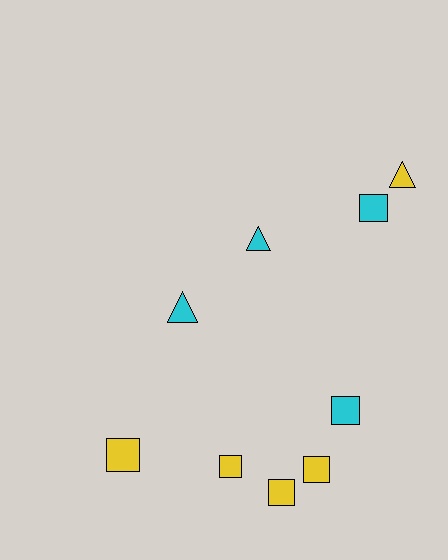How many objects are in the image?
There are 9 objects.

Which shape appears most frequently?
Square, with 6 objects.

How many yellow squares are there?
There are 4 yellow squares.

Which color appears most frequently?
Yellow, with 5 objects.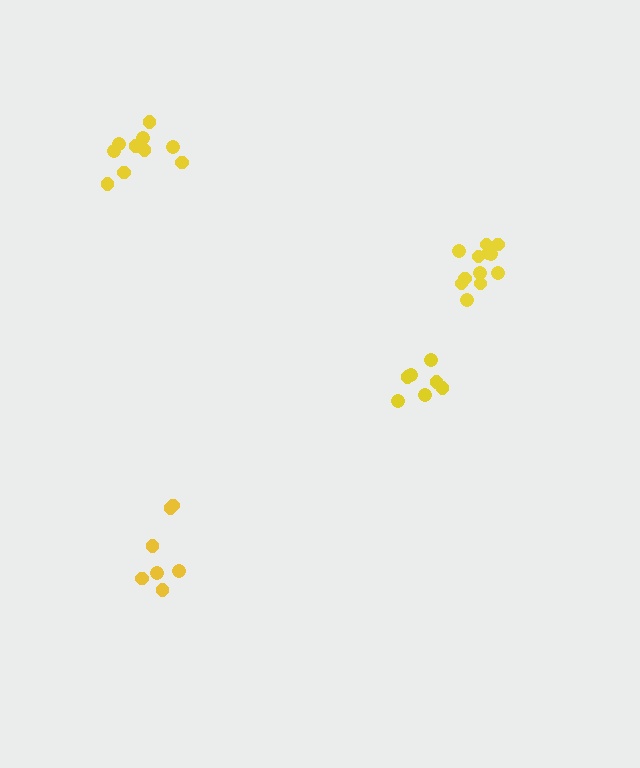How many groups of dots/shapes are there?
There are 4 groups.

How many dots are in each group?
Group 1: 12 dots, Group 2: 7 dots, Group 3: 10 dots, Group 4: 7 dots (36 total).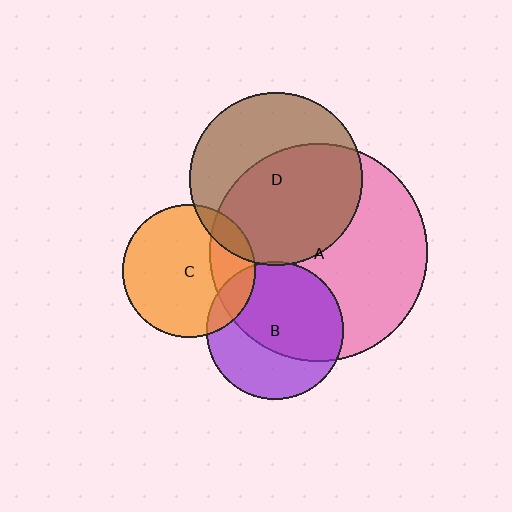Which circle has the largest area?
Circle A (pink).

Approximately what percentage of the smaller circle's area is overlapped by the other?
Approximately 60%.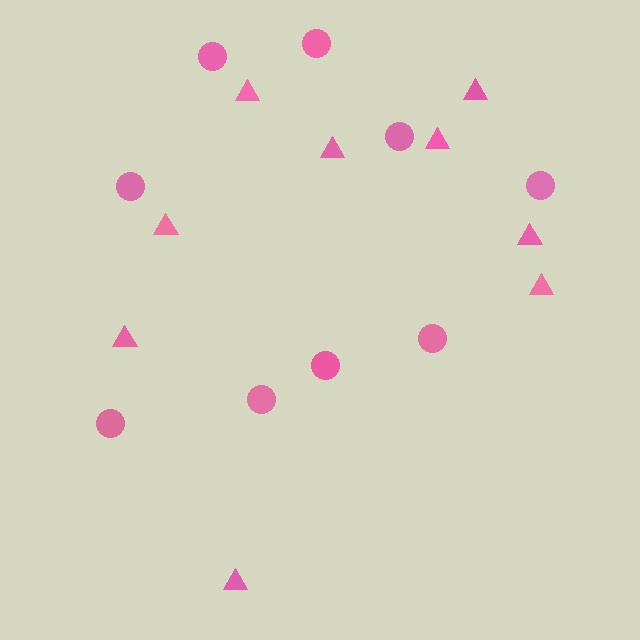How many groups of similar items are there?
There are 2 groups: one group of triangles (9) and one group of circles (9).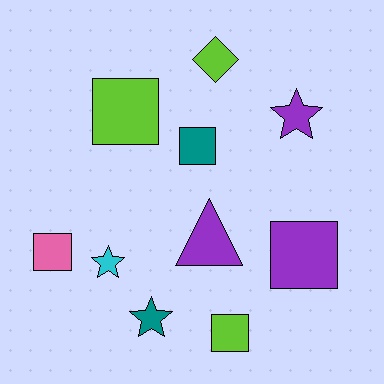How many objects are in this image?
There are 10 objects.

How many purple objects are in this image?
There are 3 purple objects.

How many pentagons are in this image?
There are no pentagons.